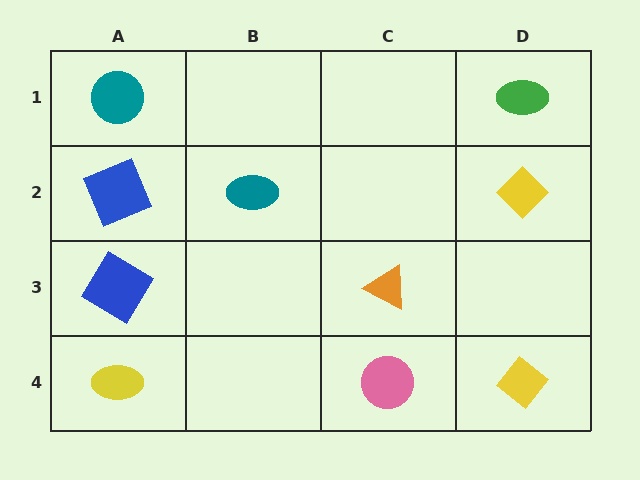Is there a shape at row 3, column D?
No, that cell is empty.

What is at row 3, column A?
A blue diamond.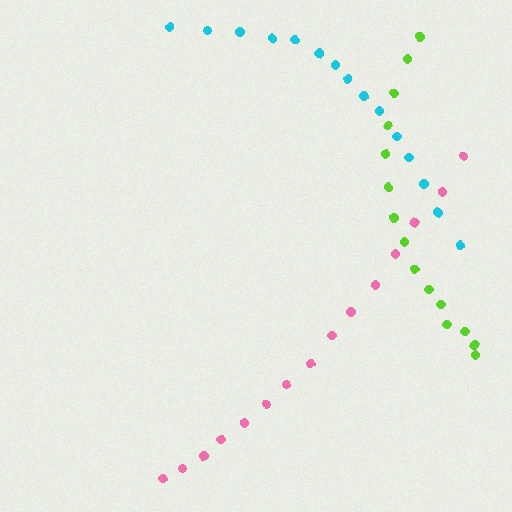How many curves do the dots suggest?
There are 3 distinct paths.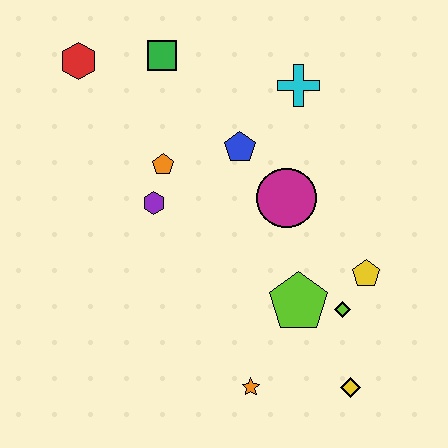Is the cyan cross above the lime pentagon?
Yes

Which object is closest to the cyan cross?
The blue pentagon is closest to the cyan cross.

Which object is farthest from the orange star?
The red hexagon is farthest from the orange star.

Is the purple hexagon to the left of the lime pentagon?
Yes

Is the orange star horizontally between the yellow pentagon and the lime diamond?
No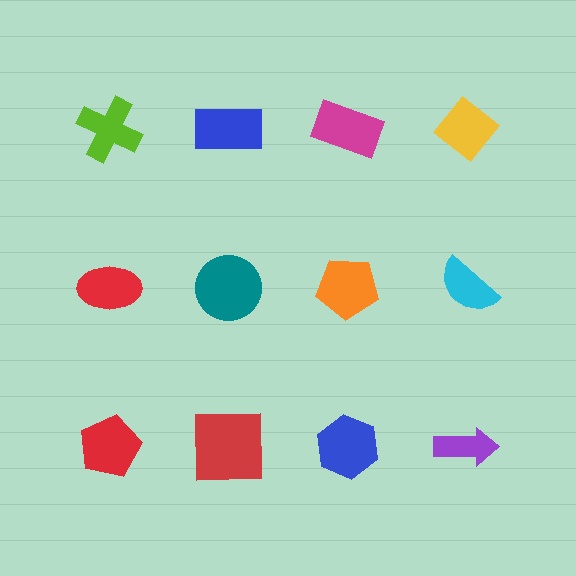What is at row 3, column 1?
A red pentagon.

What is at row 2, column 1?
A red ellipse.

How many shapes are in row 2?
4 shapes.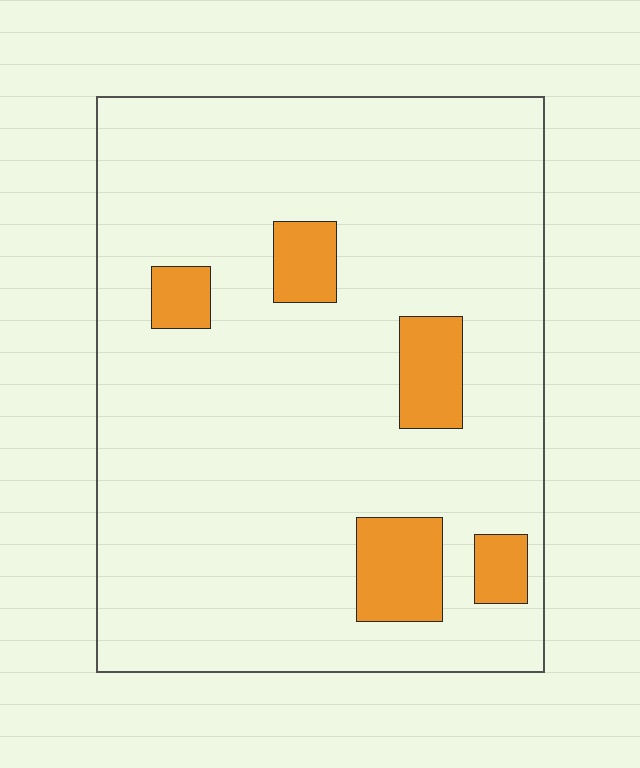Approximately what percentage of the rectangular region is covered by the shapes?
Approximately 10%.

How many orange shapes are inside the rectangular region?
5.